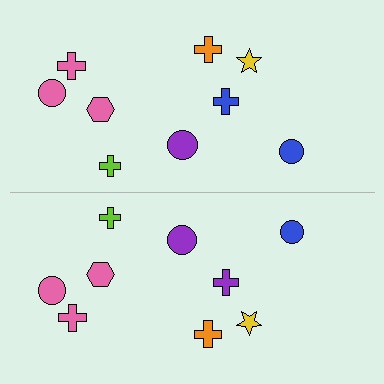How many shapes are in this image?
There are 18 shapes in this image.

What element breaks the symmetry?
The purple cross on the bottom side breaks the symmetry — its mirror counterpart is blue.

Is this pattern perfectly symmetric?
No, the pattern is not perfectly symmetric. The purple cross on the bottom side breaks the symmetry — its mirror counterpart is blue.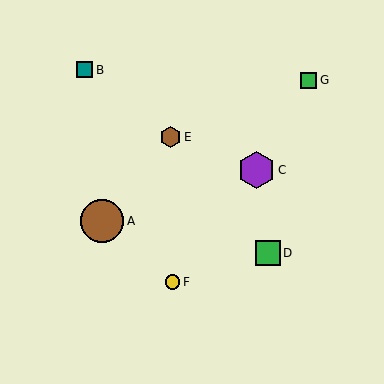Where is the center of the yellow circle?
The center of the yellow circle is at (172, 282).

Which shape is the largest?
The brown circle (labeled A) is the largest.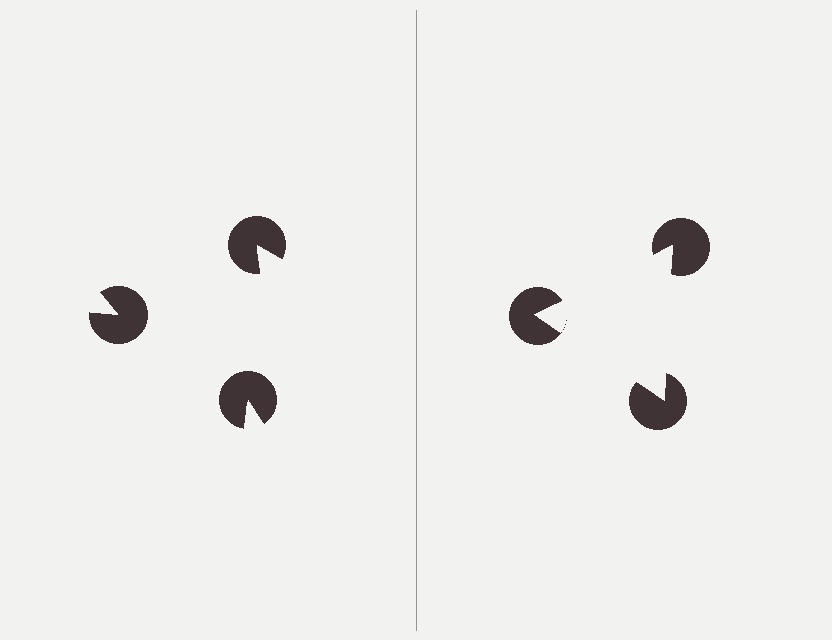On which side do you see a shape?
An illusory triangle appears on the right side. On the left side the wedge cuts are rotated, so no coherent shape forms.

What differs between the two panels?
The pac-man discs are positioned identically on both sides; only the wedge orientations differ. On the right they align to a triangle; on the left they are misaligned.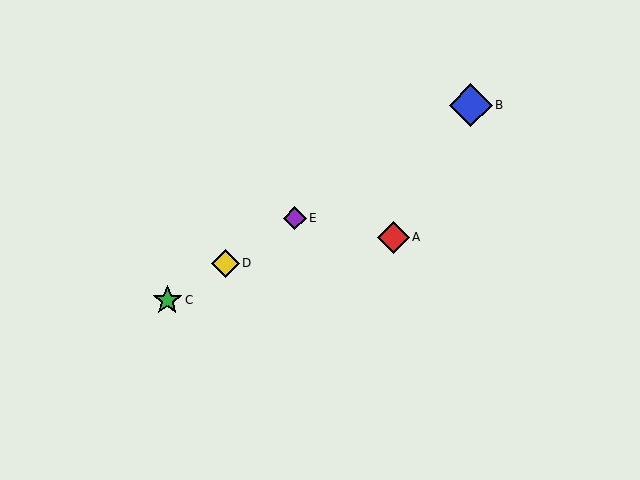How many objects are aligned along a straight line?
4 objects (B, C, D, E) are aligned along a straight line.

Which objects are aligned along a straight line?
Objects B, C, D, E are aligned along a straight line.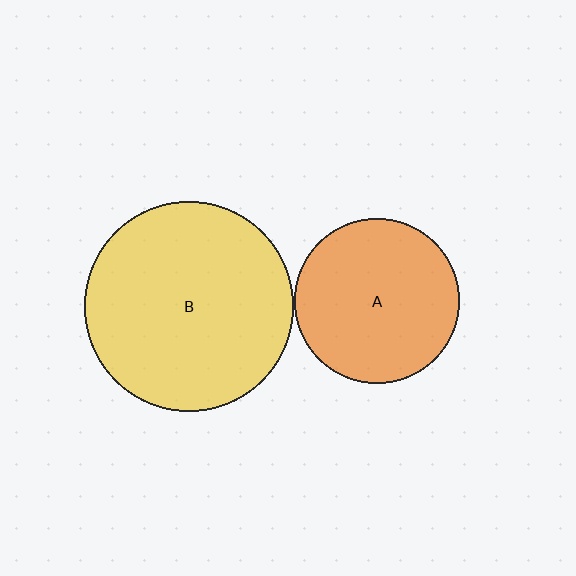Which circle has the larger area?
Circle B (yellow).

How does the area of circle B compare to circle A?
Approximately 1.6 times.